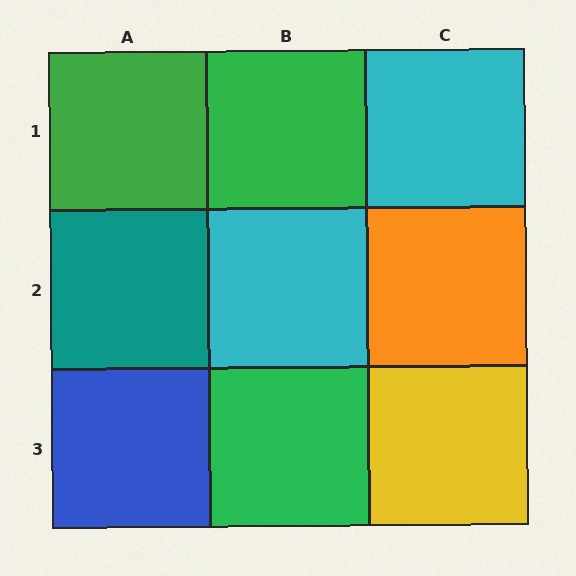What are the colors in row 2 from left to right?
Teal, cyan, orange.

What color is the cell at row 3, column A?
Blue.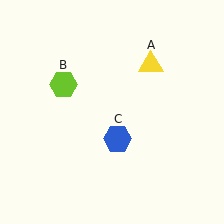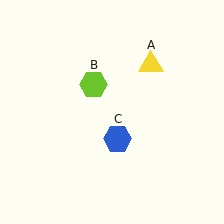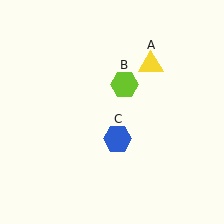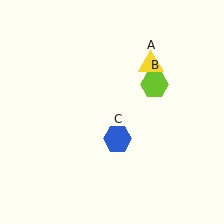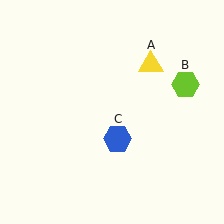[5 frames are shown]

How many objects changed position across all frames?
1 object changed position: lime hexagon (object B).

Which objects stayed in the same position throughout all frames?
Yellow triangle (object A) and blue hexagon (object C) remained stationary.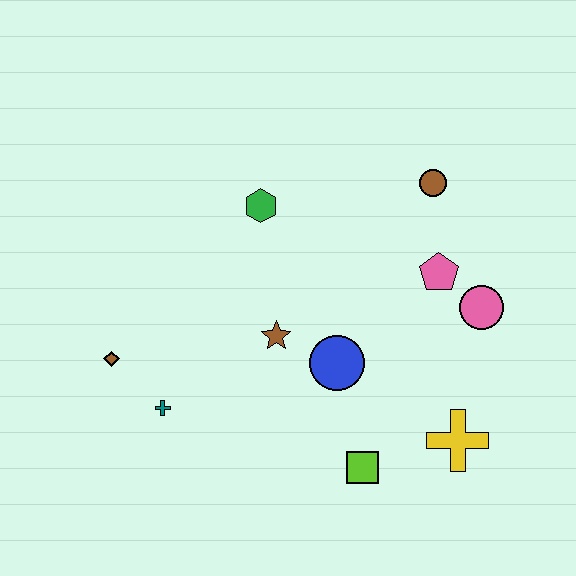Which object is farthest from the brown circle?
The brown diamond is farthest from the brown circle.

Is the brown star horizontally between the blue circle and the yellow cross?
No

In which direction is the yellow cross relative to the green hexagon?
The yellow cross is below the green hexagon.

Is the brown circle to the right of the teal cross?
Yes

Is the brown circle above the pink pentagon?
Yes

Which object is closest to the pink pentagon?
The pink circle is closest to the pink pentagon.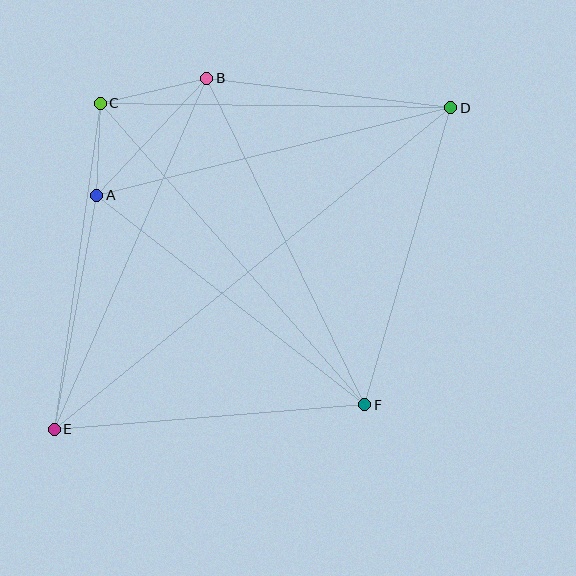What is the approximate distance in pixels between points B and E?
The distance between B and E is approximately 383 pixels.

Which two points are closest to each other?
Points A and C are closest to each other.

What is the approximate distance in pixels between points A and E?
The distance between A and E is approximately 238 pixels.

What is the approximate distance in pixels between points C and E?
The distance between C and E is approximately 330 pixels.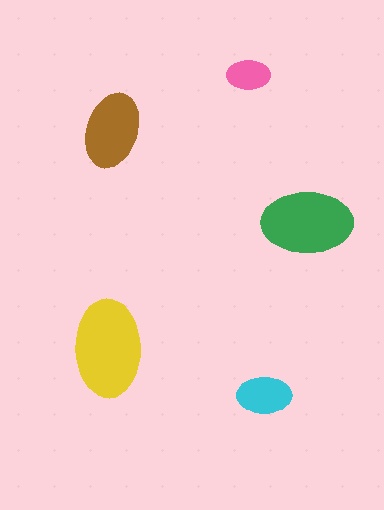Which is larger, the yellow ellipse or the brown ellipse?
The yellow one.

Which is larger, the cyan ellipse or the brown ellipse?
The brown one.